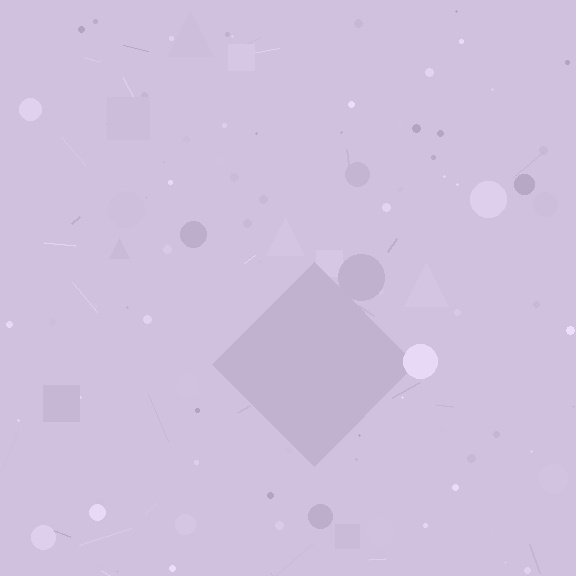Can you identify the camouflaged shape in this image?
The camouflaged shape is a diamond.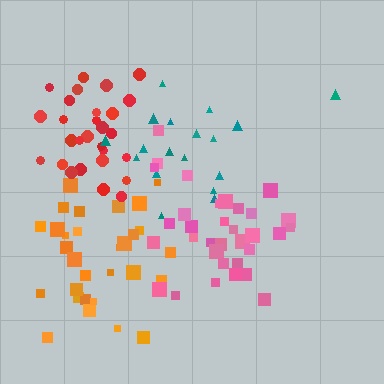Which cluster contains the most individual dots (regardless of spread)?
Pink (33).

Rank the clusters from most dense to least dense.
red, pink, orange, teal.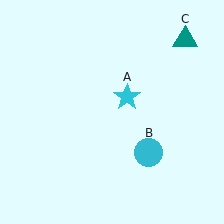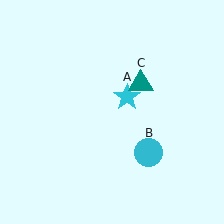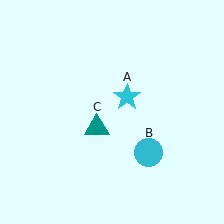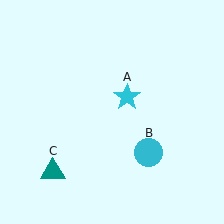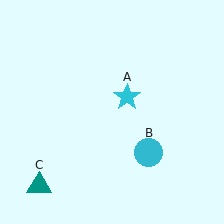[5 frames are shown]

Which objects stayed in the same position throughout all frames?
Cyan star (object A) and cyan circle (object B) remained stationary.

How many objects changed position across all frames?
1 object changed position: teal triangle (object C).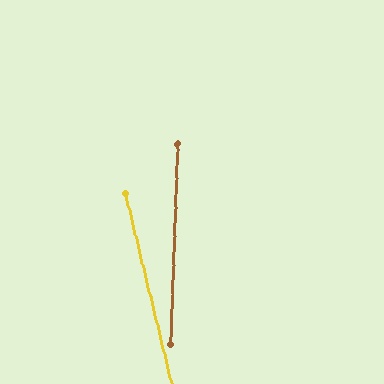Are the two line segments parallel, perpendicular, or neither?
Neither parallel nor perpendicular — they differ by about 15°.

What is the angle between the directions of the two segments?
Approximately 15 degrees.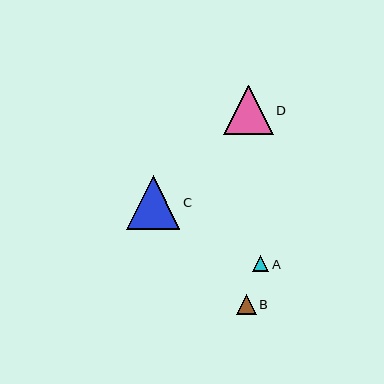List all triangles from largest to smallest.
From largest to smallest: C, D, B, A.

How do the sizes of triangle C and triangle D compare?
Triangle C and triangle D are approximately the same size.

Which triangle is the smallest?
Triangle A is the smallest with a size of approximately 16 pixels.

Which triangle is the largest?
Triangle C is the largest with a size of approximately 53 pixels.